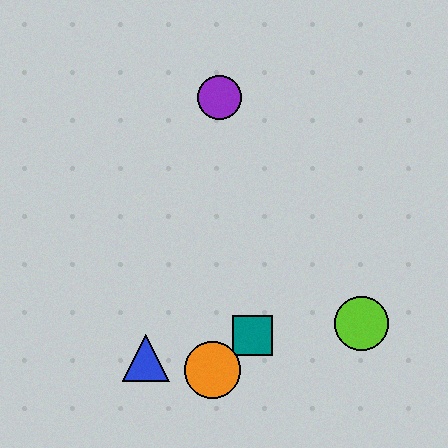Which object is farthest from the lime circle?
The purple circle is farthest from the lime circle.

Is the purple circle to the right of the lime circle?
No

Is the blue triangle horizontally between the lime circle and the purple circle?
No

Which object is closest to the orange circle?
The teal square is closest to the orange circle.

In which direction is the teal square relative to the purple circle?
The teal square is below the purple circle.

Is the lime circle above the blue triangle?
Yes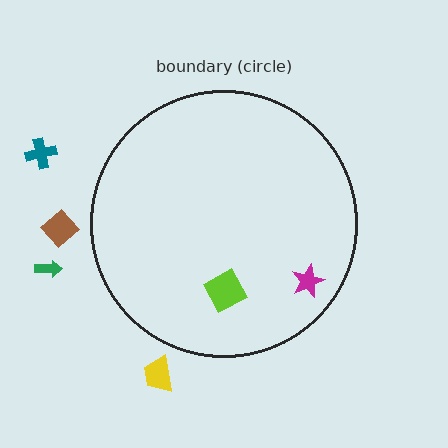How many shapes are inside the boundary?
2 inside, 4 outside.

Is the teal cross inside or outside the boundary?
Outside.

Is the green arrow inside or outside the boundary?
Outside.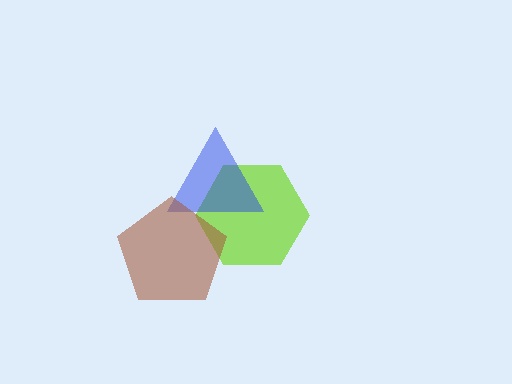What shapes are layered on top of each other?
The layered shapes are: a lime hexagon, a blue triangle, a brown pentagon.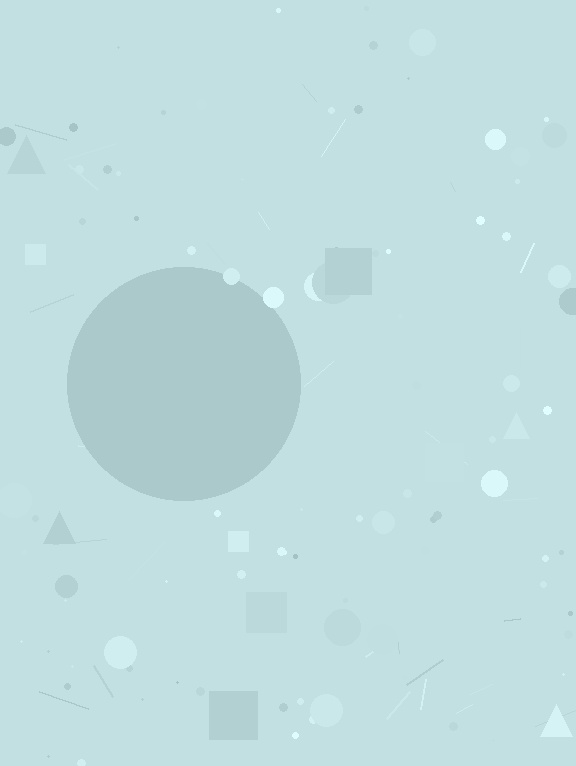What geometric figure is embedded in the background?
A circle is embedded in the background.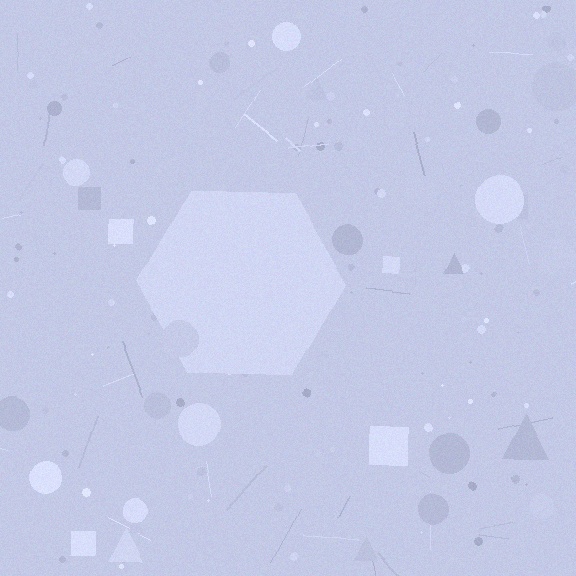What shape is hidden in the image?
A hexagon is hidden in the image.